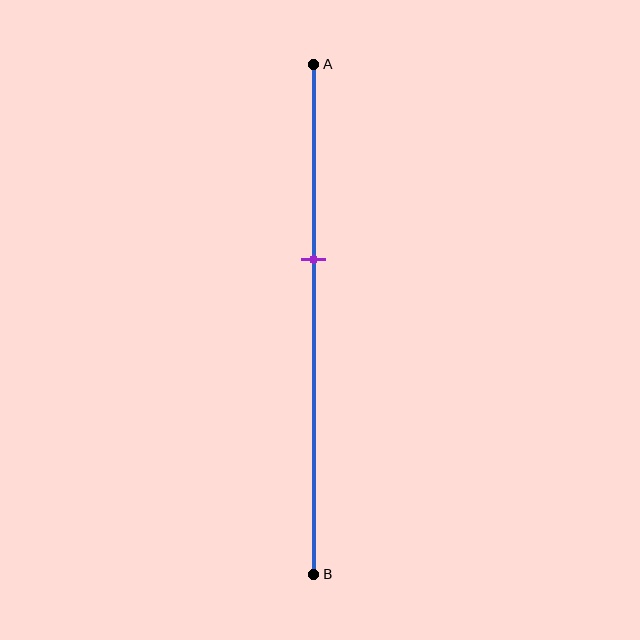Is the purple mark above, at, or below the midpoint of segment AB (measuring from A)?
The purple mark is above the midpoint of segment AB.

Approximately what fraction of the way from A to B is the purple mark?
The purple mark is approximately 40% of the way from A to B.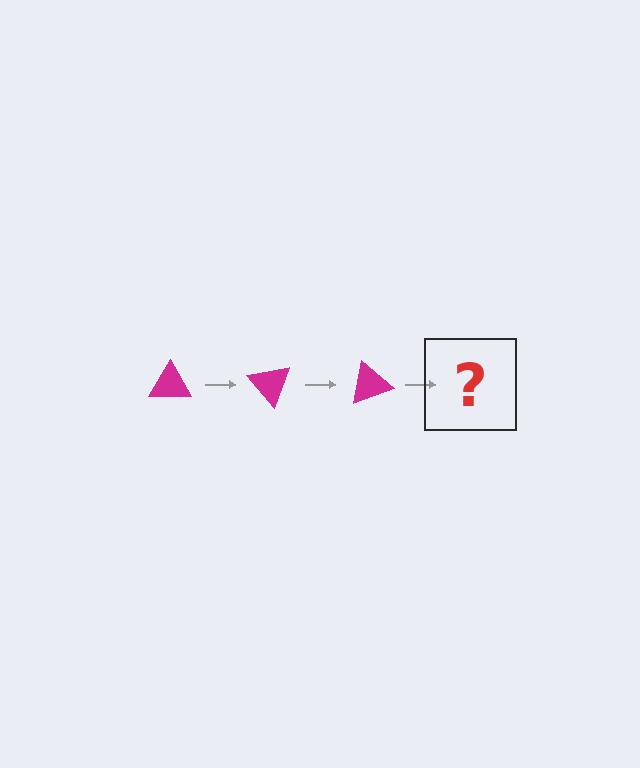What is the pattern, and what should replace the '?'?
The pattern is that the triangle rotates 50 degrees each step. The '?' should be a magenta triangle rotated 150 degrees.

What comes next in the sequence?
The next element should be a magenta triangle rotated 150 degrees.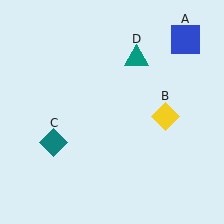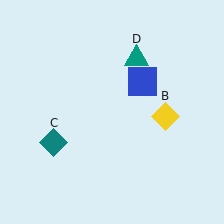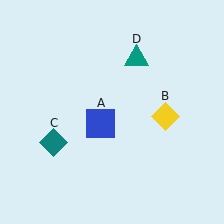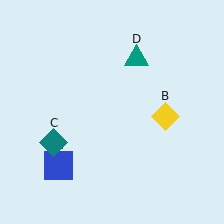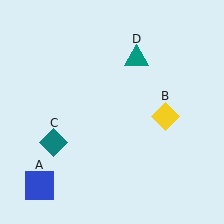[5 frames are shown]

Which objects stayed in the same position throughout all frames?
Yellow diamond (object B) and teal diamond (object C) and teal triangle (object D) remained stationary.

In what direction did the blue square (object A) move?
The blue square (object A) moved down and to the left.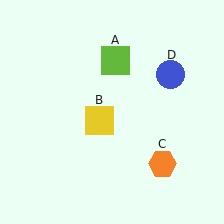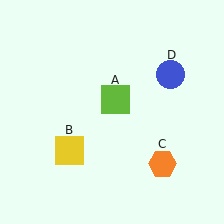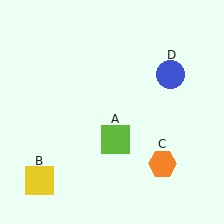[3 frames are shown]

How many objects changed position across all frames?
2 objects changed position: lime square (object A), yellow square (object B).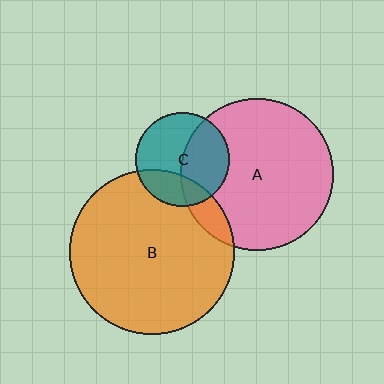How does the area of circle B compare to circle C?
Approximately 3.1 times.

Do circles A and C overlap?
Yes.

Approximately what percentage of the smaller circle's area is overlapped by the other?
Approximately 45%.